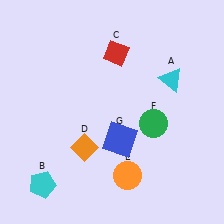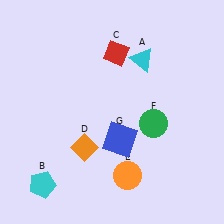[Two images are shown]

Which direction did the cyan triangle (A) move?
The cyan triangle (A) moved left.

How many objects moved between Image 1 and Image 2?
1 object moved between the two images.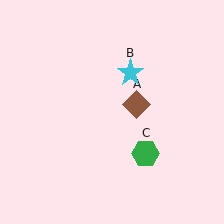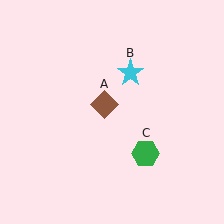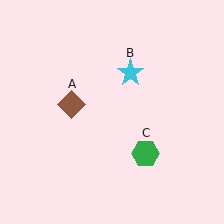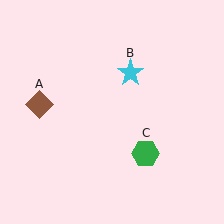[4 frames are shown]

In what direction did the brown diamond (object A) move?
The brown diamond (object A) moved left.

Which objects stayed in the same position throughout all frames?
Cyan star (object B) and green hexagon (object C) remained stationary.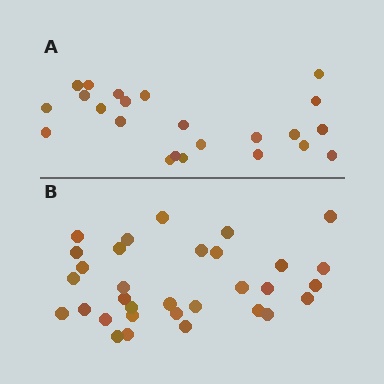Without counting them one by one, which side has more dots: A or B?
Region B (the bottom region) has more dots.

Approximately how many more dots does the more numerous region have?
Region B has roughly 8 or so more dots than region A.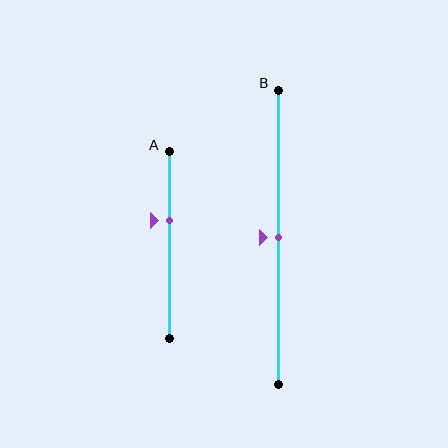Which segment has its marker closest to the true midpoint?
Segment B has its marker closest to the true midpoint.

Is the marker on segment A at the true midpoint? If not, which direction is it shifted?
No, the marker on segment A is shifted upward by about 13% of the segment length.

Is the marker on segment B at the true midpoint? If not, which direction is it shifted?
Yes, the marker on segment B is at the true midpoint.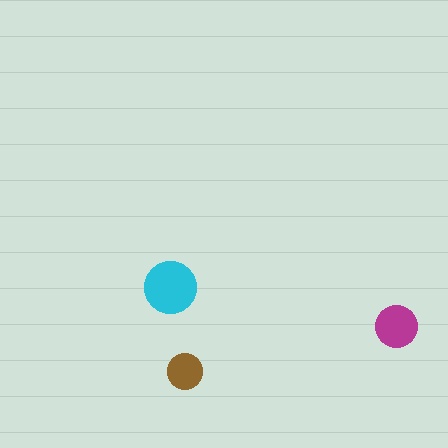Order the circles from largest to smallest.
the cyan one, the magenta one, the brown one.